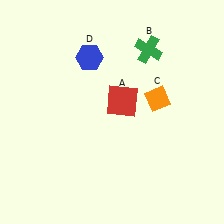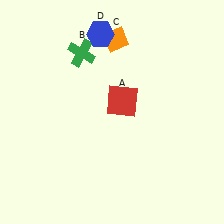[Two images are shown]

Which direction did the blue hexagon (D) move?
The blue hexagon (D) moved up.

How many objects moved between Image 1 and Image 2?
3 objects moved between the two images.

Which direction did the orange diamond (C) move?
The orange diamond (C) moved up.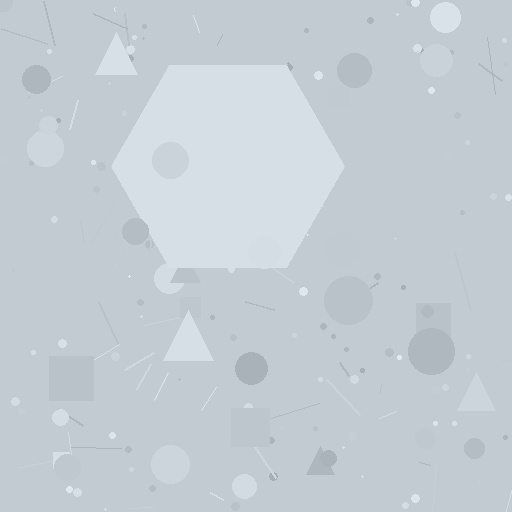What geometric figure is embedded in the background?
A hexagon is embedded in the background.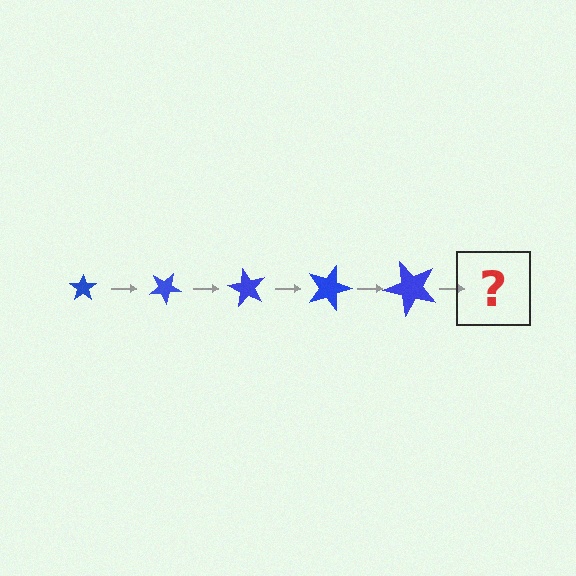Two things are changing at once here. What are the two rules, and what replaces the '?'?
The two rules are that the star grows larger each step and it rotates 30 degrees each step. The '?' should be a star, larger than the previous one and rotated 150 degrees from the start.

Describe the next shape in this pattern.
It should be a star, larger than the previous one and rotated 150 degrees from the start.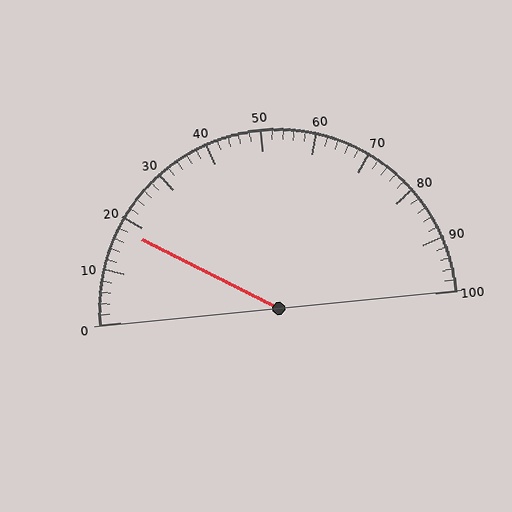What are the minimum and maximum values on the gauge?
The gauge ranges from 0 to 100.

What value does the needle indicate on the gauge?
The needle indicates approximately 18.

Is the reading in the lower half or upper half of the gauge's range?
The reading is in the lower half of the range (0 to 100).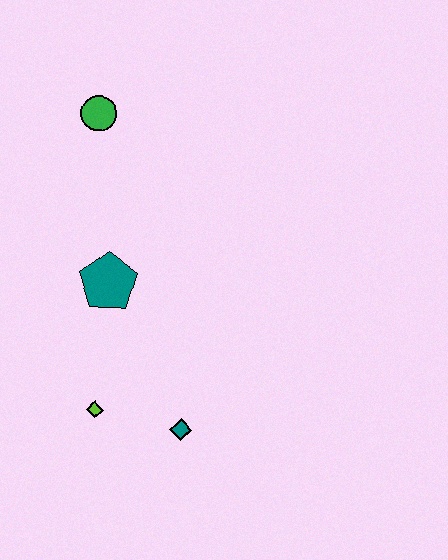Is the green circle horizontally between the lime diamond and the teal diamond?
No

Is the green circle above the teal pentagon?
Yes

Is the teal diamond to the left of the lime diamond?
No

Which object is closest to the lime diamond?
The teal diamond is closest to the lime diamond.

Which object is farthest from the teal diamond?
The green circle is farthest from the teal diamond.